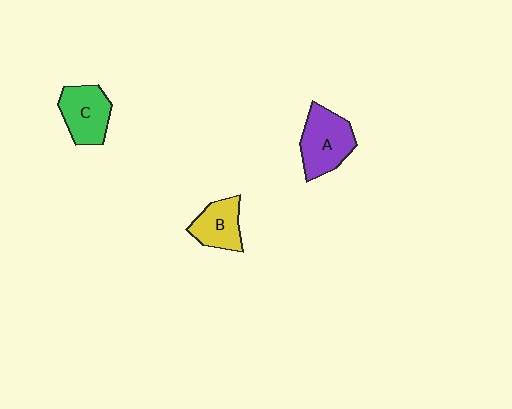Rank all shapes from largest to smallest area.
From largest to smallest: A (purple), C (green), B (yellow).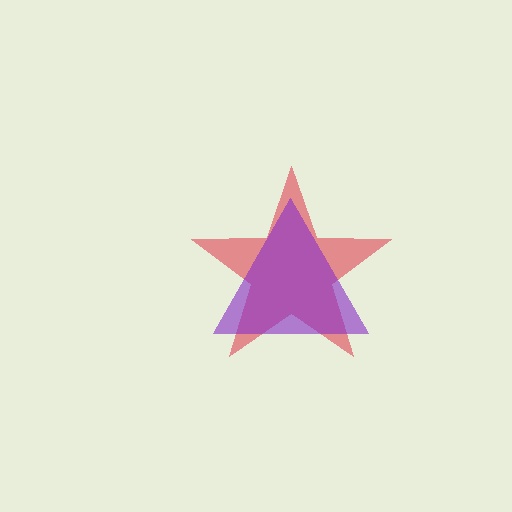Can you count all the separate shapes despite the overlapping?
Yes, there are 2 separate shapes.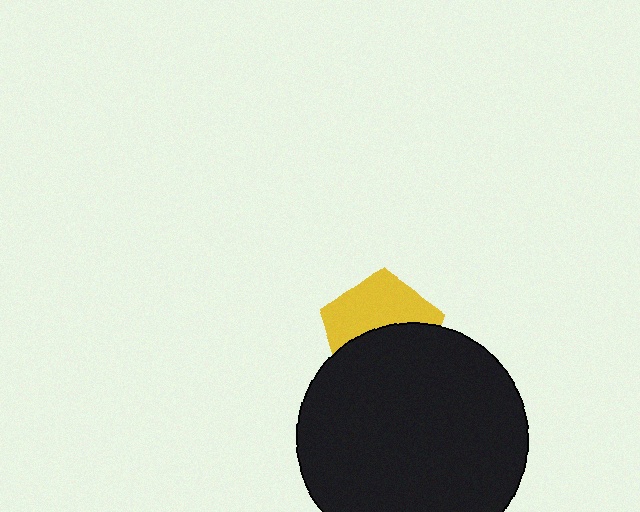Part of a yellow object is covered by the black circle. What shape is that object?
It is a pentagon.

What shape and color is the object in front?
The object in front is a black circle.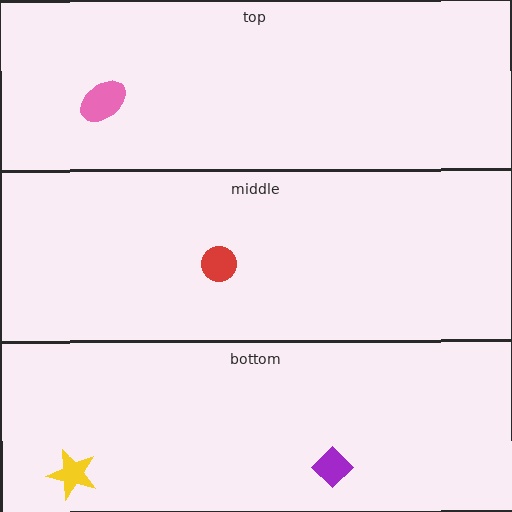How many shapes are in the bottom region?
2.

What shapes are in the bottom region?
The yellow star, the purple diamond.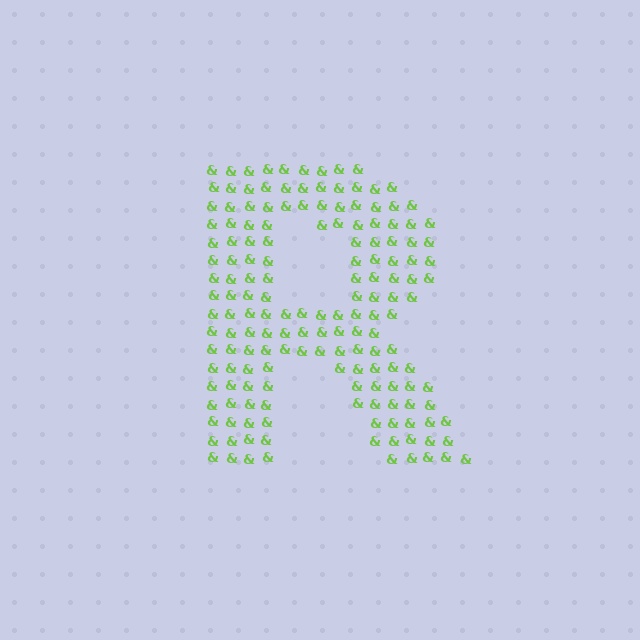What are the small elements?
The small elements are ampersands.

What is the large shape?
The large shape is the letter R.